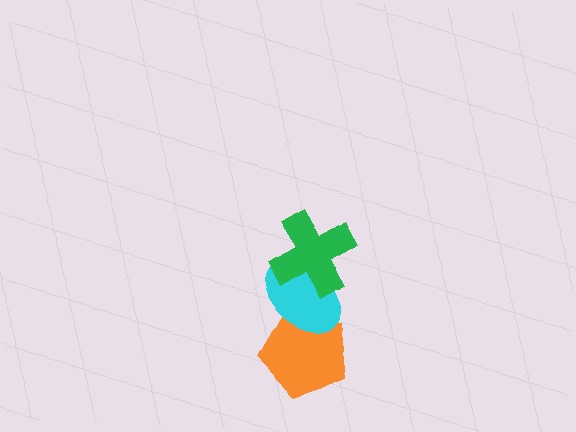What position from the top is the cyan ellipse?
The cyan ellipse is 2nd from the top.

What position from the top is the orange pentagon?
The orange pentagon is 3rd from the top.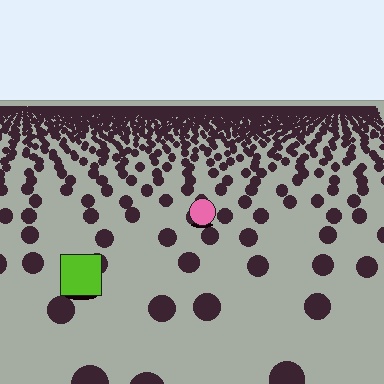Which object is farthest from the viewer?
The pink circle is farthest from the viewer. It appears smaller and the ground texture around it is denser.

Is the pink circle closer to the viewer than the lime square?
No. The lime square is closer — you can tell from the texture gradient: the ground texture is coarser near it.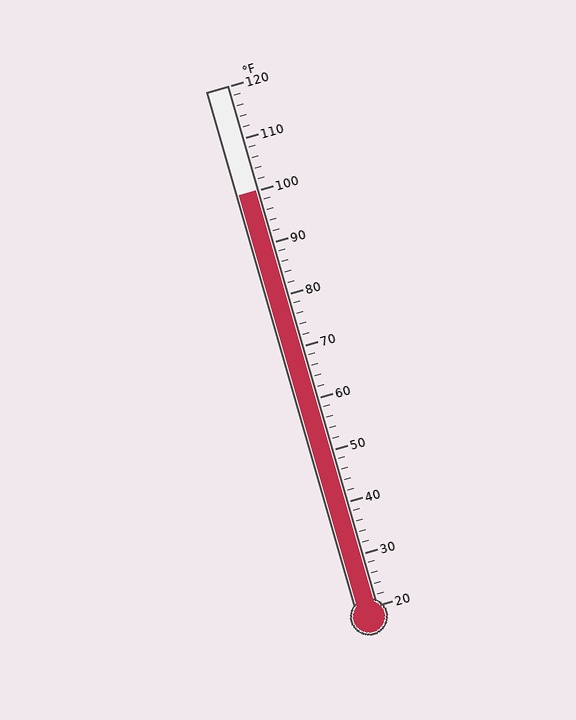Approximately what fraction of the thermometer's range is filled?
The thermometer is filled to approximately 80% of its range.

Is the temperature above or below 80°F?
The temperature is above 80°F.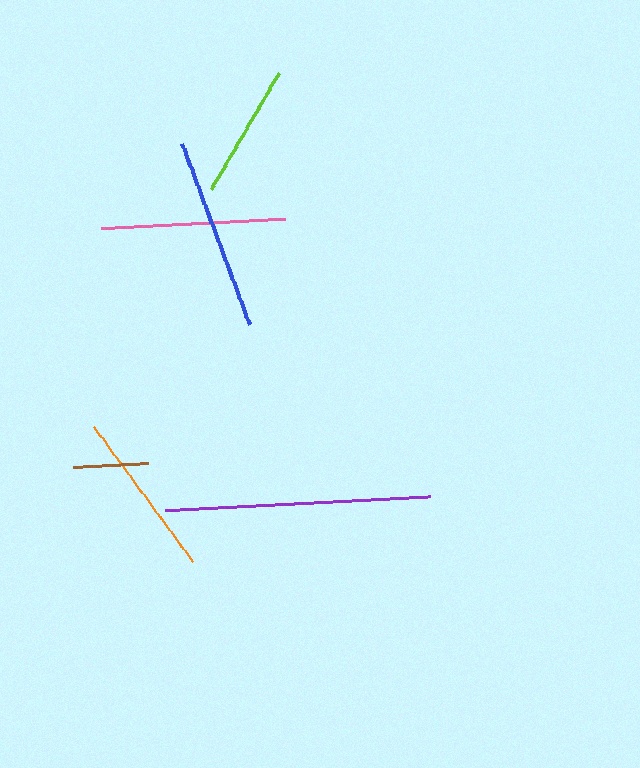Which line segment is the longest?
The purple line is the longest at approximately 264 pixels.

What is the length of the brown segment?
The brown segment is approximately 75 pixels long.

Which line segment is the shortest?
The brown line is the shortest at approximately 75 pixels.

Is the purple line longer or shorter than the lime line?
The purple line is longer than the lime line.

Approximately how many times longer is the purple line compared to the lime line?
The purple line is approximately 2.0 times the length of the lime line.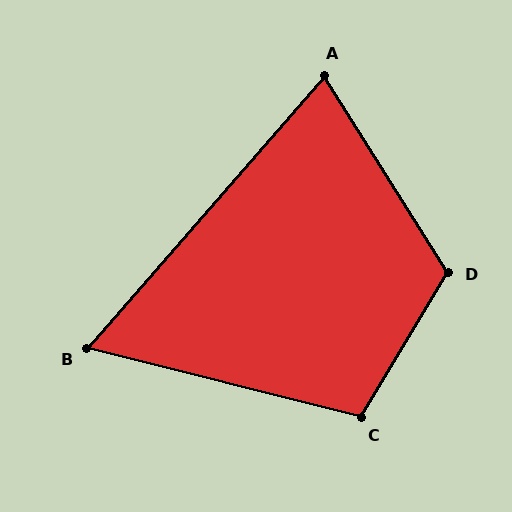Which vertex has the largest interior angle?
D, at approximately 117 degrees.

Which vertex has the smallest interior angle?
B, at approximately 63 degrees.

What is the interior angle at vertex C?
Approximately 107 degrees (obtuse).